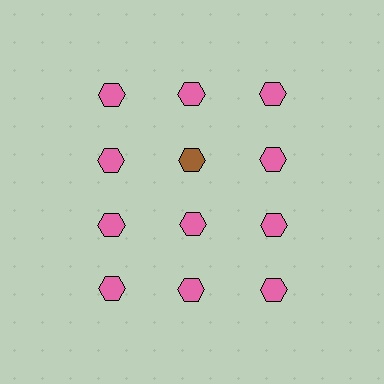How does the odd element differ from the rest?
It has a different color: brown instead of pink.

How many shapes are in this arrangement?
There are 12 shapes arranged in a grid pattern.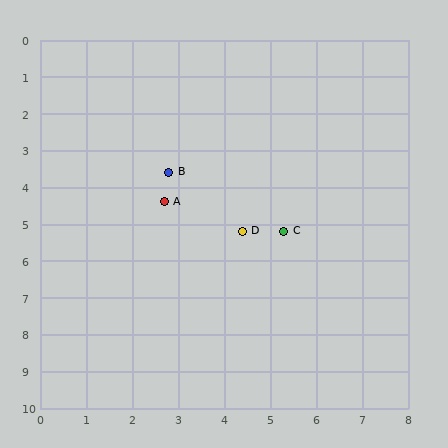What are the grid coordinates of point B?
Point B is at approximately (2.8, 3.6).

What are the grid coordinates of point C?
Point C is at approximately (5.3, 5.2).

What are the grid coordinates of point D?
Point D is at approximately (4.4, 5.2).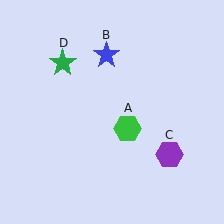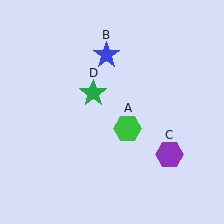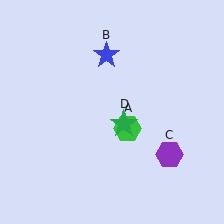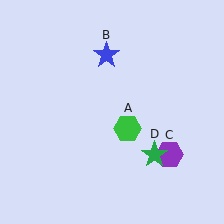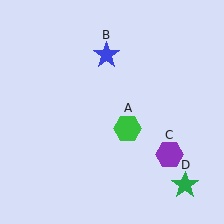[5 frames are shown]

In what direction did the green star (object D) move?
The green star (object D) moved down and to the right.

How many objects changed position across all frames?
1 object changed position: green star (object D).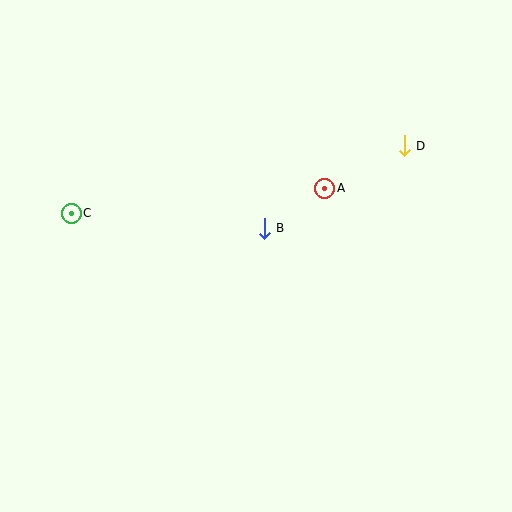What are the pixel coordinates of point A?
Point A is at (325, 188).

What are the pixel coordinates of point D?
Point D is at (404, 146).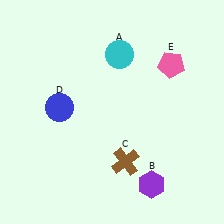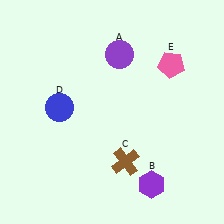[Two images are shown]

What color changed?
The circle (A) changed from cyan in Image 1 to purple in Image 2.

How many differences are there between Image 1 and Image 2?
There is 1 difference between the two images.